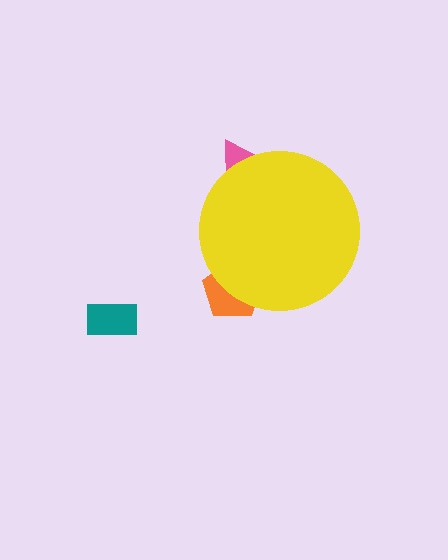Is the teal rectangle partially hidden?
No, the teal rectangle is fully visible.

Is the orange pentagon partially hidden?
Yes, the orange pentagon is partially hidden behind the yellow circle.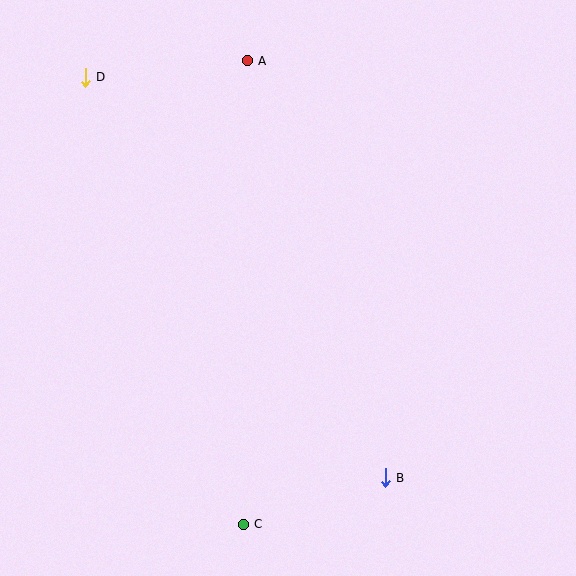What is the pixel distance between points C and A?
The distance between C and A is 464 pixels.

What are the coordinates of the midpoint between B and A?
The midpoint between B and A is at (316, 269).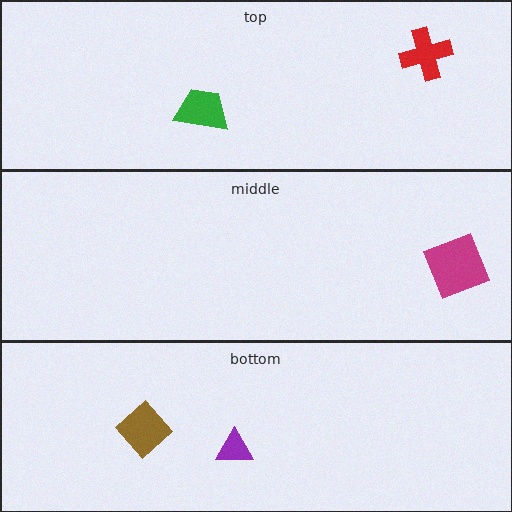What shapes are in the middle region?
The magenta square.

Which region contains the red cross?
The top region.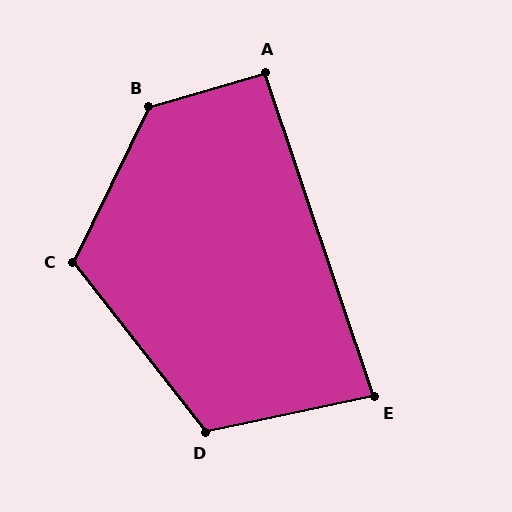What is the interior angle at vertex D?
Approximately 116 degrees (obtuse).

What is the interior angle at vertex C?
Approximately 116 degrees (obtuse).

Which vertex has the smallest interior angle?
E, at approximately 83 degrees.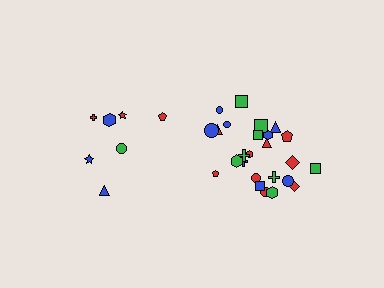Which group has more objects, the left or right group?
The right group.